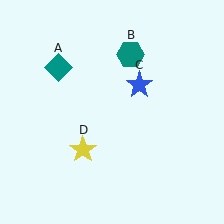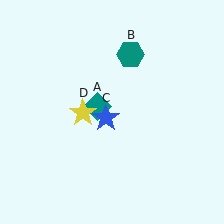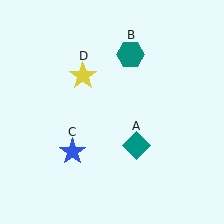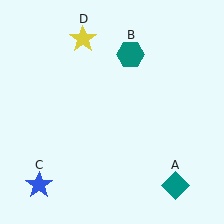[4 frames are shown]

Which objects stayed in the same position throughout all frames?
Teal hexagon (object B) remained stationary.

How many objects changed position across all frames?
3 objects changed position: teal diamond (object A), blue star (object C), yellow star (object D).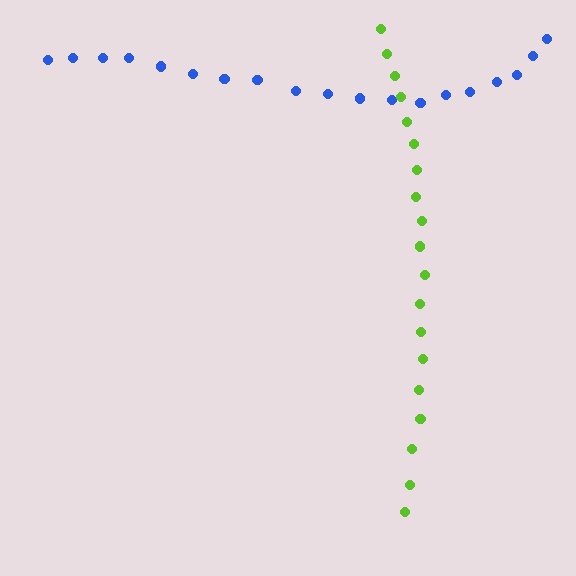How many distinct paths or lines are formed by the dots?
There are 2 distinct paths.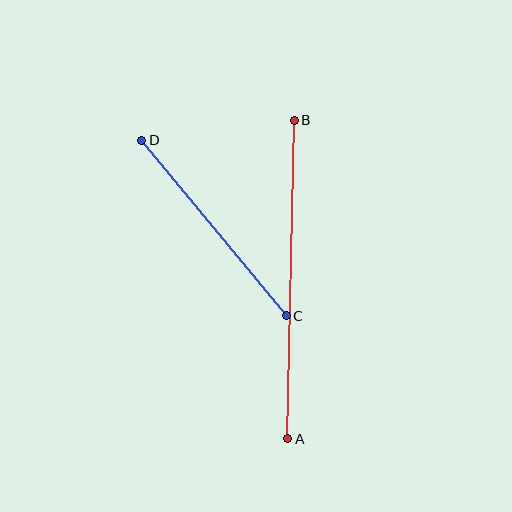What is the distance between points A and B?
The distance is approximately 319 pixels.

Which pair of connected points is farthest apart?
Points A and B are farthest apart.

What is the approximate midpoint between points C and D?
The midpoint is at approximately (214, 228) pixels.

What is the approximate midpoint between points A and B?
The midpoint is at approximately (291, 279) pixels.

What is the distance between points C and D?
The distance is approximately 227 pixels.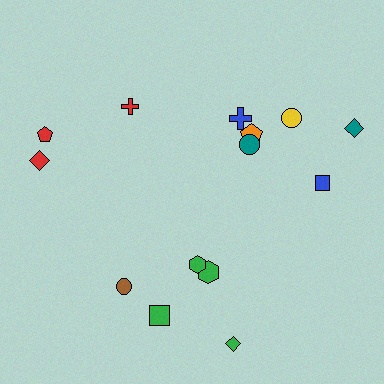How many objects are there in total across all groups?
There are 14 objects.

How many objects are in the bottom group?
There are 5 objects.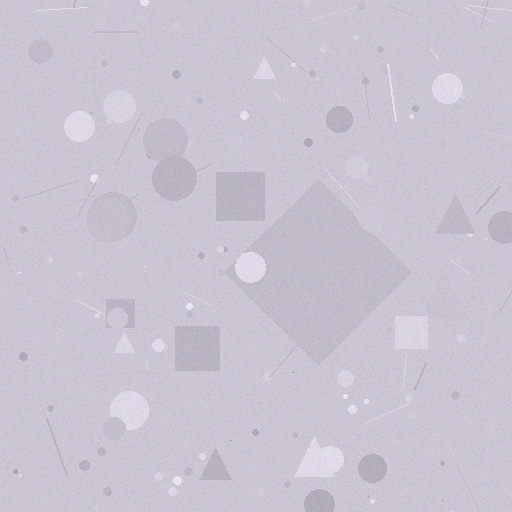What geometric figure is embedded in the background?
A diamond is embedded in the background.